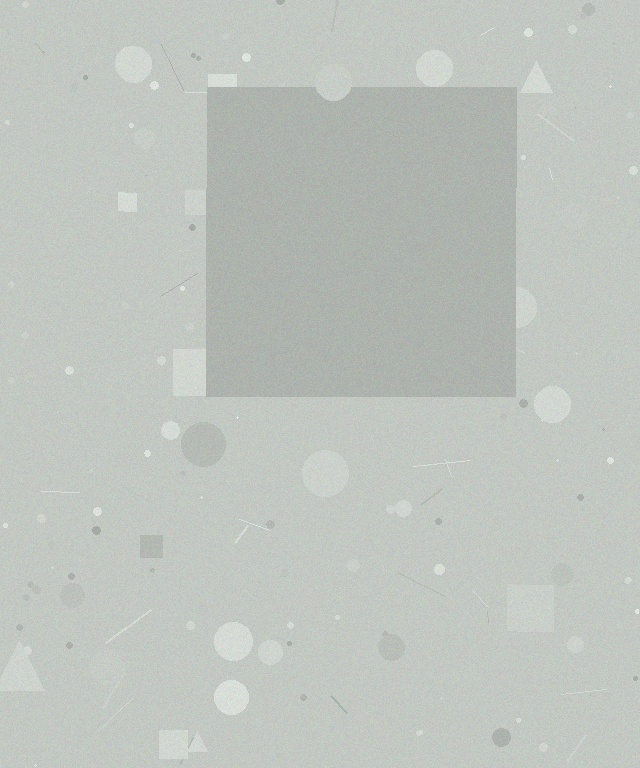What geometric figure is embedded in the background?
A square is embedded in the background.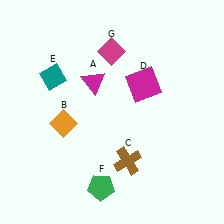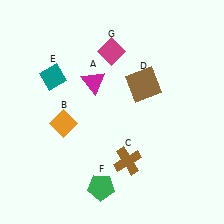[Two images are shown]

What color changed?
The square (D) changed from magenta in Image 1 to brown in Image 2.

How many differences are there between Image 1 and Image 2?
There is 1 difference between the two images.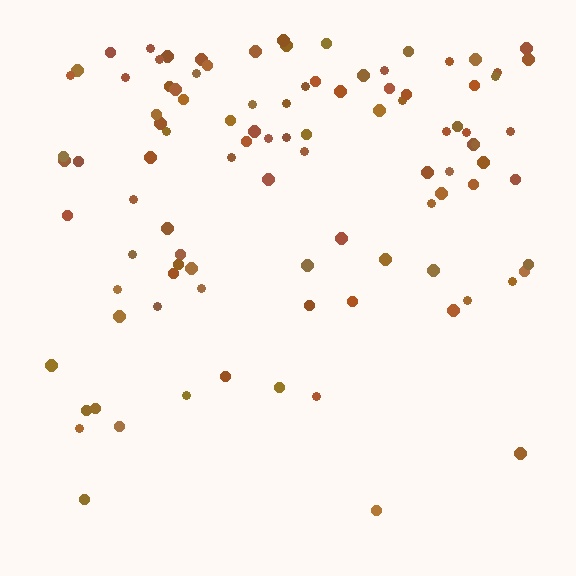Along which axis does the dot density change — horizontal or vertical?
Vertical.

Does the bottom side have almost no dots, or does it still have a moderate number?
Still a moderate number, just noticeably fewer than the top.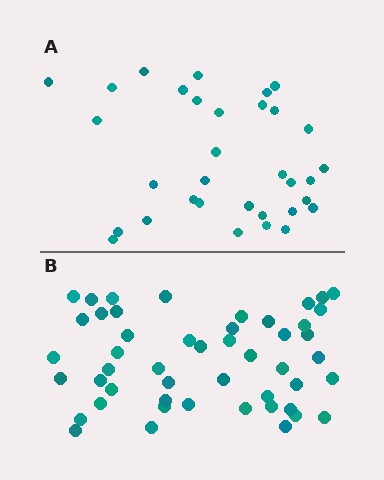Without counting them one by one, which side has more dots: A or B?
Region B (the bottom region) has more dots.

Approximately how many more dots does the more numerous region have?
Region B has approximately 15 more dots than region A.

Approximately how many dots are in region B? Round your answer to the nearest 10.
About 50 dots. (The exact count is 49, which rounds to 50.)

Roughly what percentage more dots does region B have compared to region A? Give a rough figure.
About 50% more.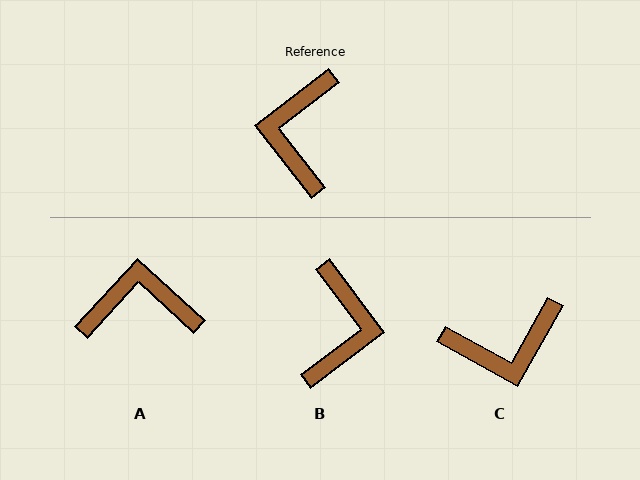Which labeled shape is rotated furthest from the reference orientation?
B, about 179 degrees away.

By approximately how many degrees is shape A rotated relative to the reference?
Approximately 80 degrees clockwise.